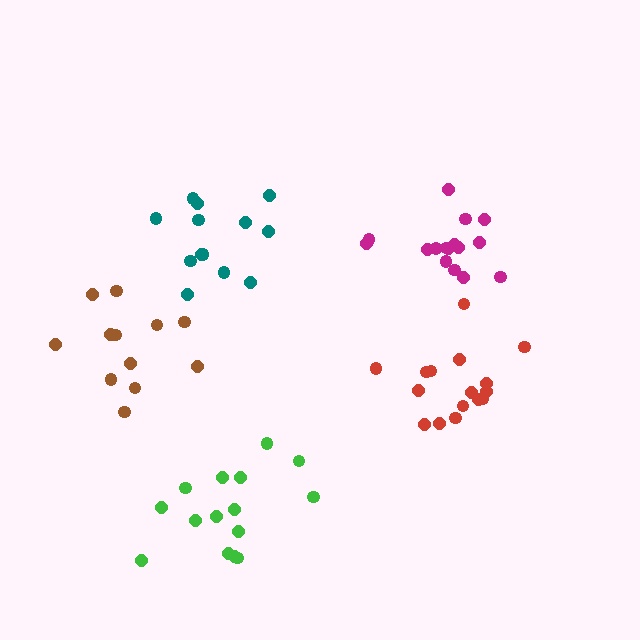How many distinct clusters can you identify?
There are 5 distinct clusters.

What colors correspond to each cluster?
The clusters are colored: teal, brown, red, magenta, green.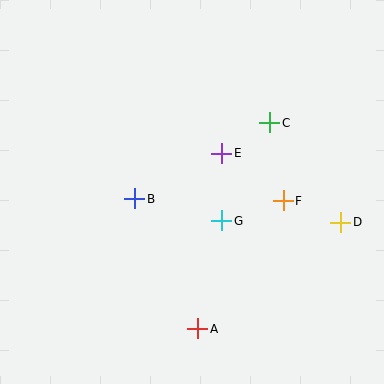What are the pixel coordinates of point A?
Point A is at (198, 329).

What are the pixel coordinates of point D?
Point D is at (341, 222).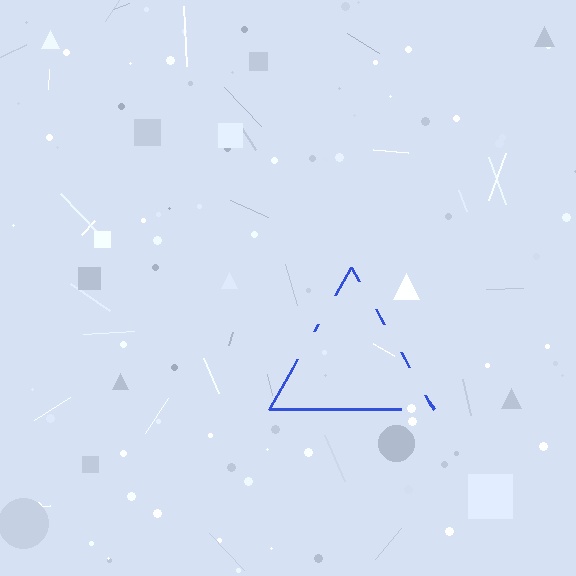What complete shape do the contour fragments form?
The contour fragments form a triangle.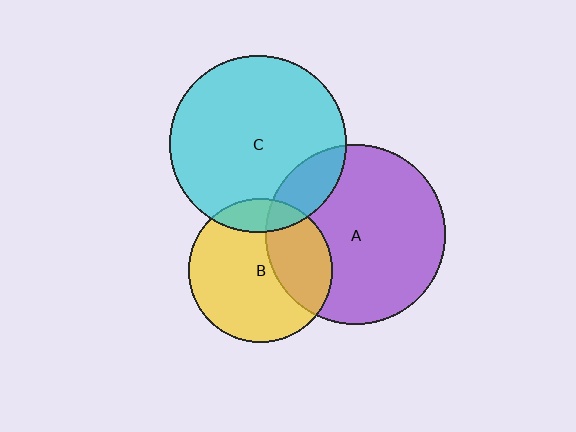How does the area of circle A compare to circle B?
Approximately 1.6 times.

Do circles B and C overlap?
Yes.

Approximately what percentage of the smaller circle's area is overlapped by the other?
Approximately 15%.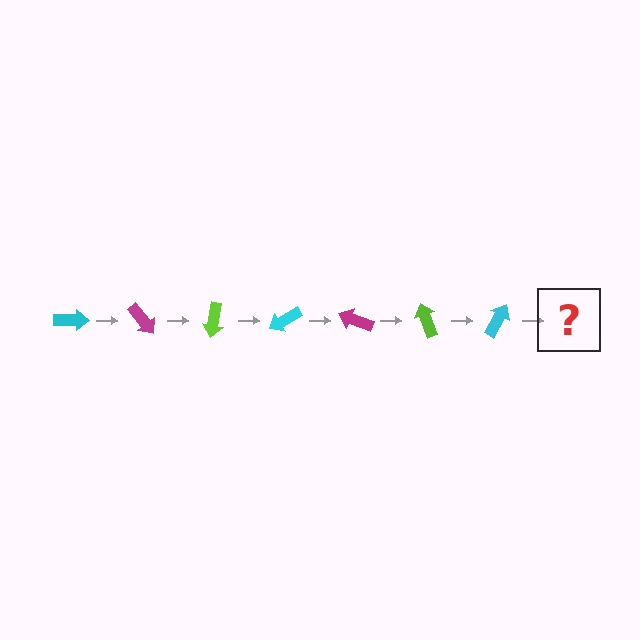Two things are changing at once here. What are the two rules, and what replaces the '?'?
The two rules are that it rotates 50 degrees each step and the color cycles through cyan, magenta, and lime. The '?' should be a magenta arrow, rotated 350 degrees from the start.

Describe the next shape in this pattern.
It should be a magenta arrow, rotated 350 degrees from the start.